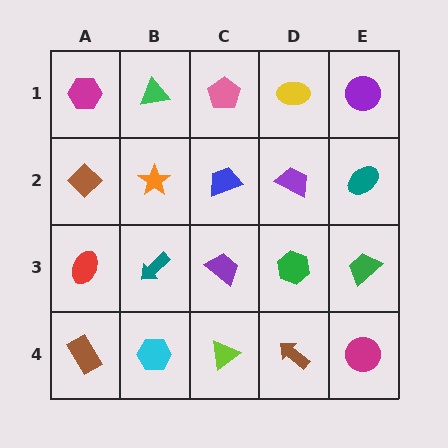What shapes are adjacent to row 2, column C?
A pink pentagon (row 1, column C), a purple trapezoid (row 3, column C), an orange star (row 2, column B), a purple trapezoid (row 2, column D).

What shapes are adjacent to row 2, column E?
A purple circle (row 1, column E), a green trapezoid (row 3, column E), a purple trapezoid (row 2, column D).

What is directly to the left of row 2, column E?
A purple trapezoid.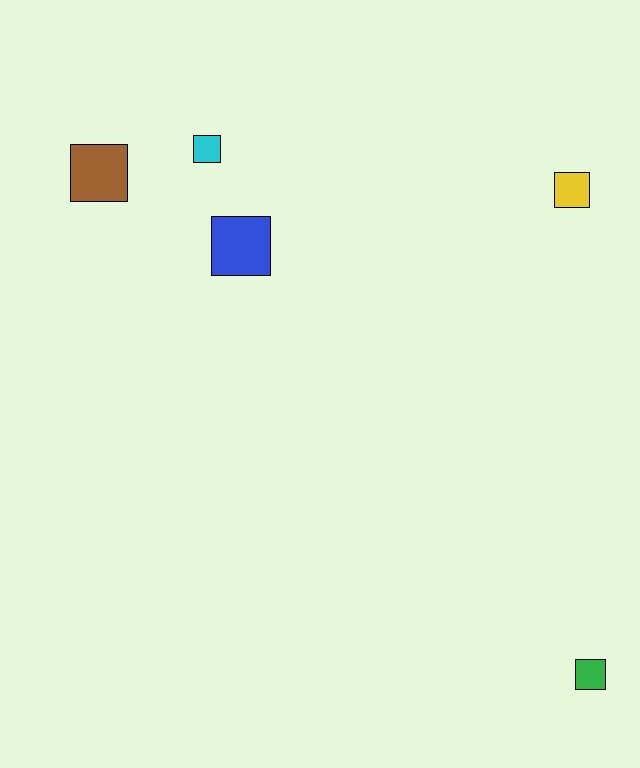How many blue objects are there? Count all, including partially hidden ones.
There is 1 blue object.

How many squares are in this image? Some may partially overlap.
There are 5 squares.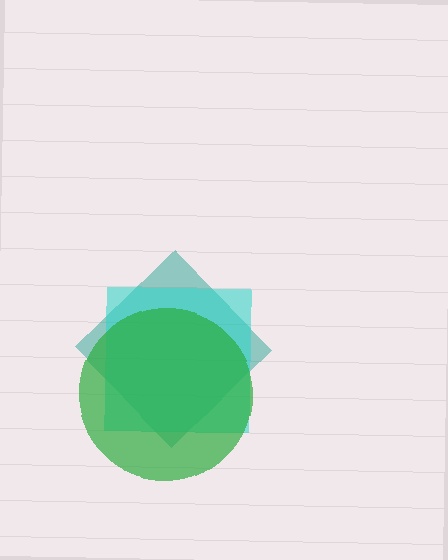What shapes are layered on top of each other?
The layered shapes are: a teal diamond, a cyan square, a green circle.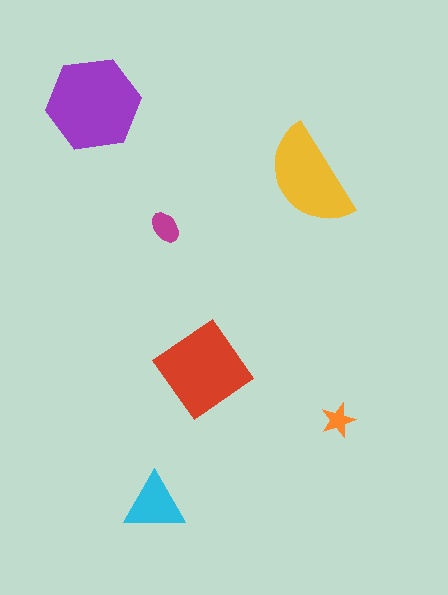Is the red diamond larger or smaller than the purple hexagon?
Smaller.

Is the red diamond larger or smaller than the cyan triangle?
Larger.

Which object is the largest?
The purple hexagon.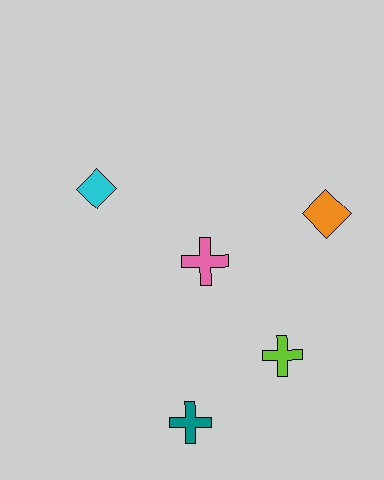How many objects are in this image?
There are 5 objects.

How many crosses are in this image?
There are 3 crosses.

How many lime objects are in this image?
There is 1 lime object.